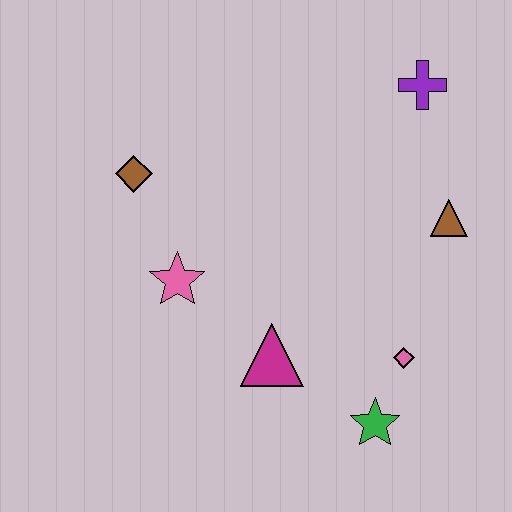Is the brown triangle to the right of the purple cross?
Yes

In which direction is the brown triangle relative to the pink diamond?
The brown triangle is above the pink diamond.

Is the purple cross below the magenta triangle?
No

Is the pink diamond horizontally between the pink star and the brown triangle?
Yes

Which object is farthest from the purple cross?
The green star is farthest from the purple cross.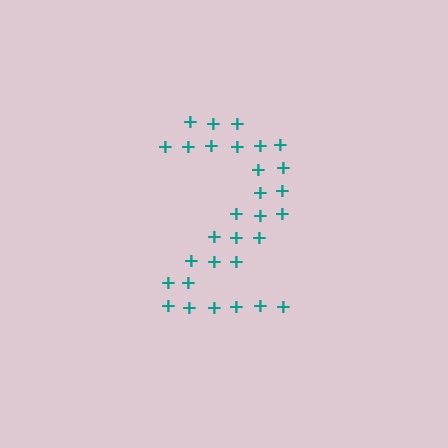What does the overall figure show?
The overall figure shows the digit 2.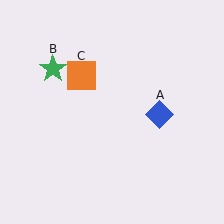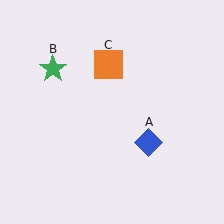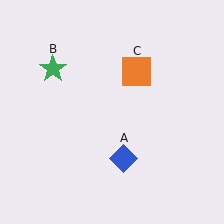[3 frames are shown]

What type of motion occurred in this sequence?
The blue diamond (object A), orange square (object C) rotated clockwise around the center of the scene.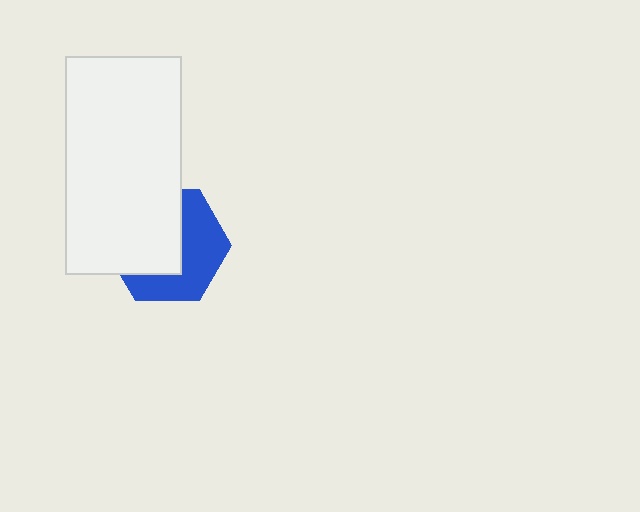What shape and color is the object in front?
The object in front is a white rectangle.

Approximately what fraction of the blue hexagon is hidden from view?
Roughly 52% of the blue hexagon is hidden behind the white rectangle.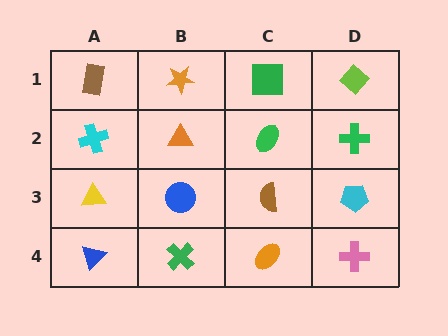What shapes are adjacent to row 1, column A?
A cyan cross (row 2, column A), an orange star (row 1, column B).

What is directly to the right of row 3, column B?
A brown semicircle.